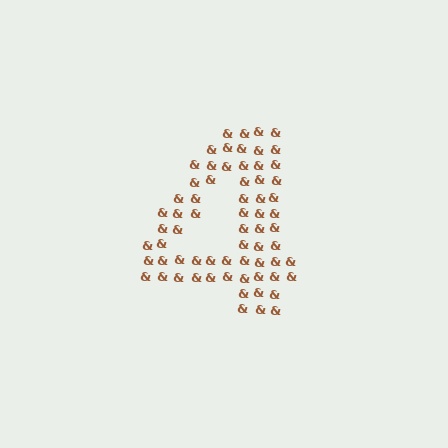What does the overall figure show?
The overall figure shows the digit 4.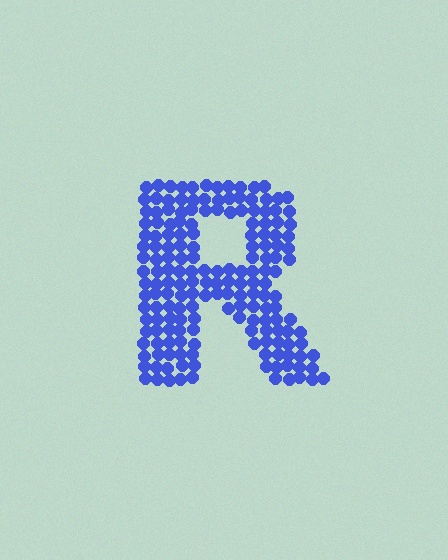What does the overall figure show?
The overall figure shows the letter R.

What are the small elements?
The small elements are circles.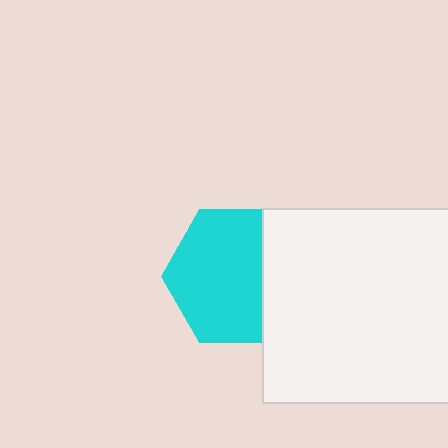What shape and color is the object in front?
The object in front is a white square.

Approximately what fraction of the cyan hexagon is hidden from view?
Roughly 30% of the cyan hexagon is hidden behind the white square.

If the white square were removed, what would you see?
You would see the complete cyan hexagon.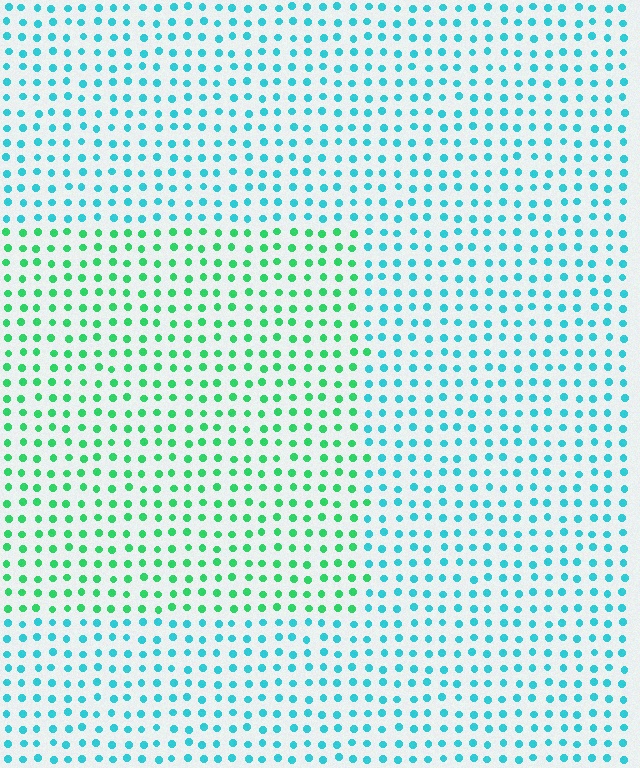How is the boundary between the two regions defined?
The boundary is defined purely by a slight shift in hue (about 43 degrees). Spacing, size, and orientation are identical on both sides.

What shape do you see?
I see a rectangle.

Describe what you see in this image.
The image is filled with small cyan elements in a uniform arrangement. A rectangle-shaped region is visible where the elements are tinted to a slightly different hue, forming a subtle color boundary.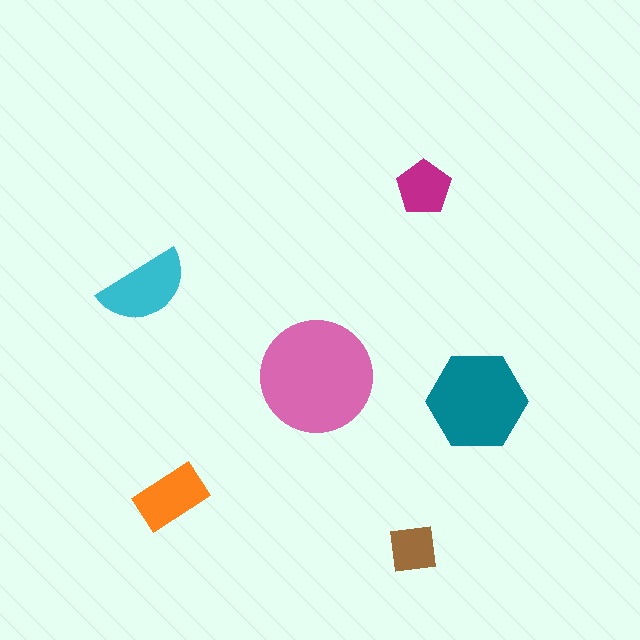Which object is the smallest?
The brown square.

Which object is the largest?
The pink circle.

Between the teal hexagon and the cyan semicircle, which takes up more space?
The teal hexagon.